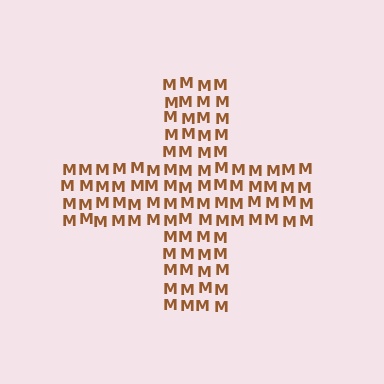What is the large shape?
The large shape is a cross.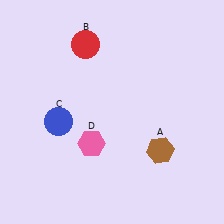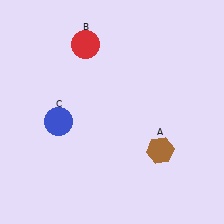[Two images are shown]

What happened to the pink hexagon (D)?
The pink hexagon (D) was removed in Image 2. It was in the bottom-left area of Image 1.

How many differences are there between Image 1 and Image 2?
There is 1 difference between the two images.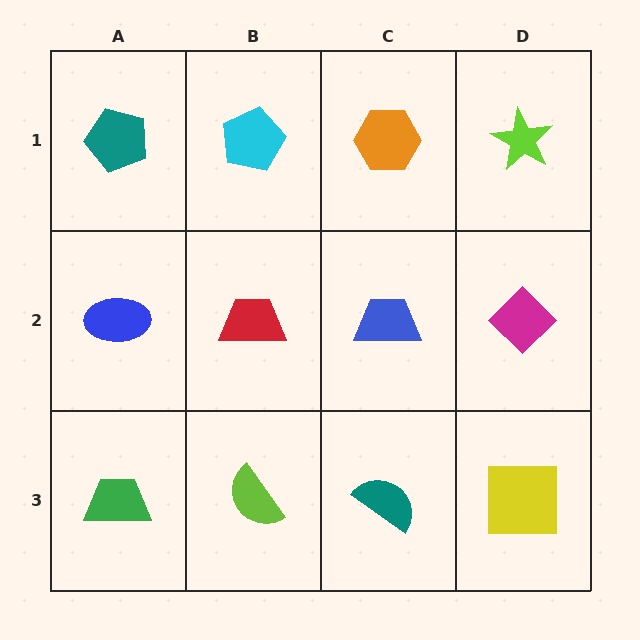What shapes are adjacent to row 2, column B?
A cyan pentagon (row 1, column B), a lime semicircle (row 3, column B), a blue ellipse (row 2, column A), a blue trapezoid (row 2, column C).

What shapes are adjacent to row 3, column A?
A blue ellipse (row 2, column A), a lime semicircle (row 3, column B).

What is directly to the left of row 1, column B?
A teal pentagon.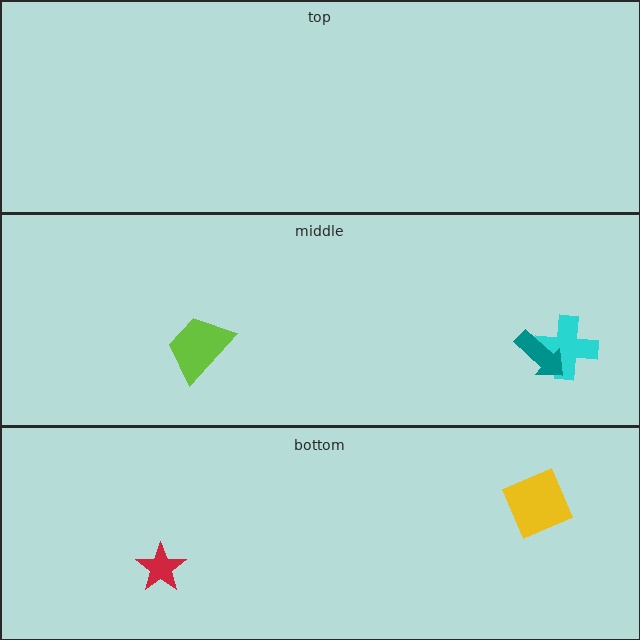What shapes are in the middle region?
The cyan cross, the lime trapezoid, the teal arrow.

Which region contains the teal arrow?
The middle region.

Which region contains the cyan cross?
The middle region.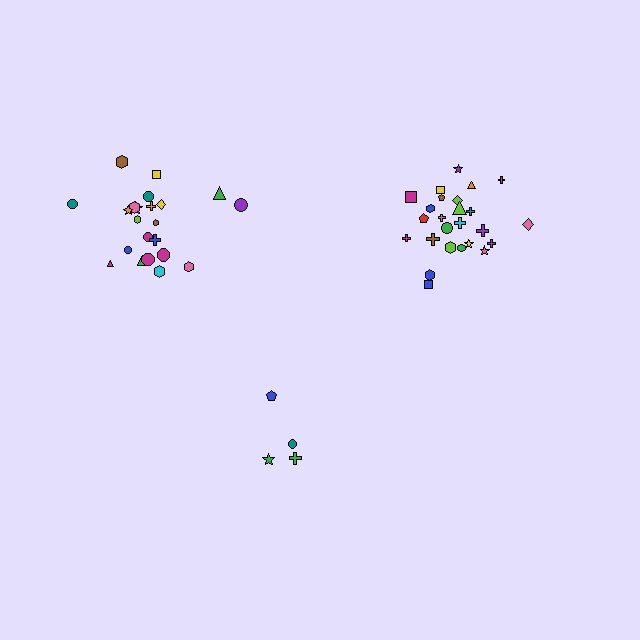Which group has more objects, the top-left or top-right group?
The top-right group.